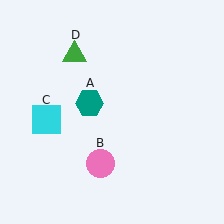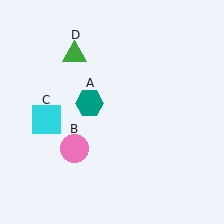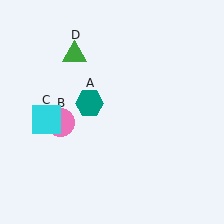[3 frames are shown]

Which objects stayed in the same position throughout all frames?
Teal hexagon (object A) and cyan square (object C) and green triangle (object D) remained stationary.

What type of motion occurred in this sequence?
The pink circle (object B) rotated clockwise around the center of the scene.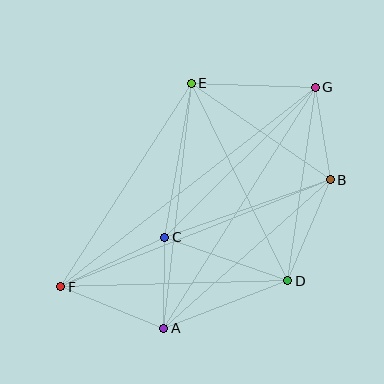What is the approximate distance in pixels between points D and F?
The distance between D and F is approximately 227 pixels.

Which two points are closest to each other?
Points A and C are closest to each other.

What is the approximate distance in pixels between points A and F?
The distance between A and F is approximately 111 pixels.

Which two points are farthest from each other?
Points F and G are farthest from each other.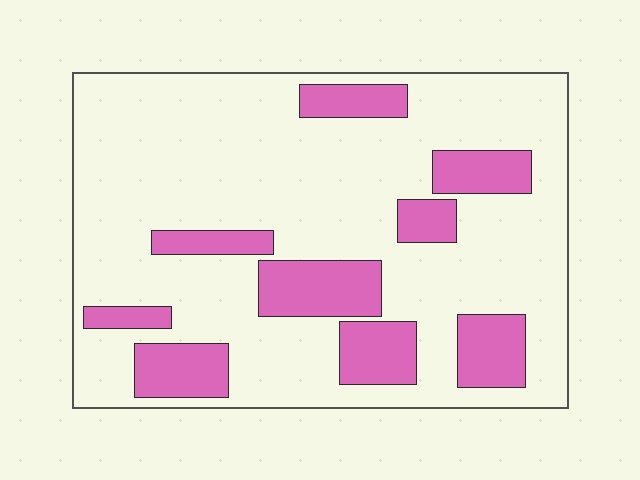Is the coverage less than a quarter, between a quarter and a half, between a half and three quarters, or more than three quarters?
Less than a quarter.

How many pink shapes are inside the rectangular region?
9.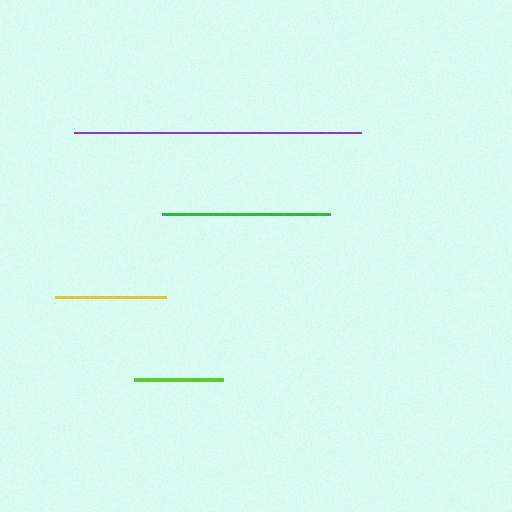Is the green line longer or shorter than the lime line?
The green line is longer than the lime line.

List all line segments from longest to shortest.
From longest to shortest: purple, green, yellow, lime.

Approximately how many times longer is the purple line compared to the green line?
The purple line is approximately 1.7 times the length of the green line.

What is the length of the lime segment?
The lime segment is approximately 89 pixels long.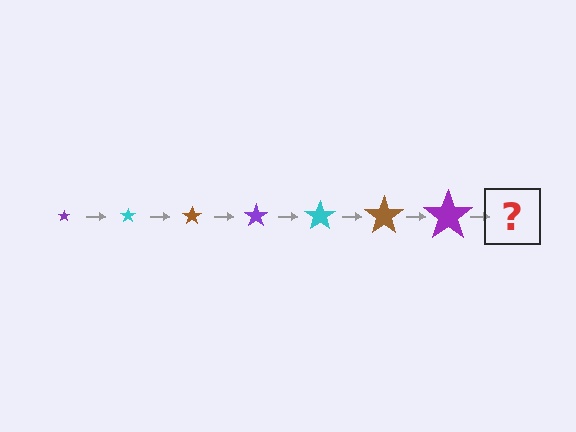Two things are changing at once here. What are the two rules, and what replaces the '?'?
The two rules are that the star grows larger each step and the color cycles through purple, cyan, and brown. The '?' should be a cyan star, larger than the previous one.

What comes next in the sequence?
The next element should be a cyan star, larger than the previous one.